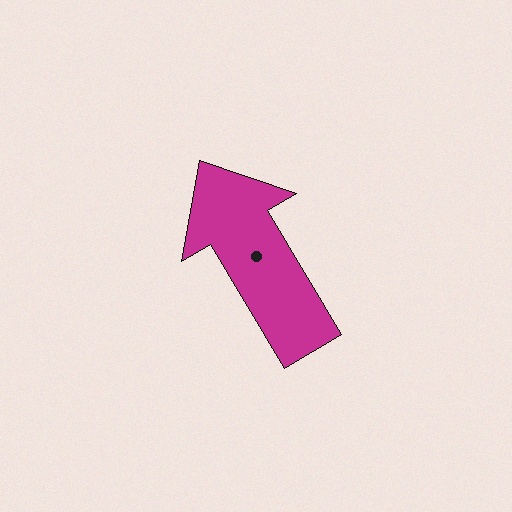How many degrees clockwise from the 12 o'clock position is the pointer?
Approximately 329 degrees.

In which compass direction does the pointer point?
Northwest.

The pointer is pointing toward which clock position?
Roughly 11 o'clock.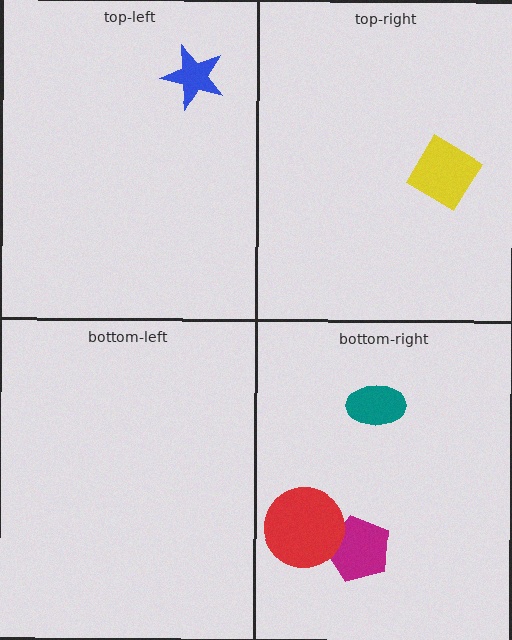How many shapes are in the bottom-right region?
3.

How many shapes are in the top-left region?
1.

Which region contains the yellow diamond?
The top-right region.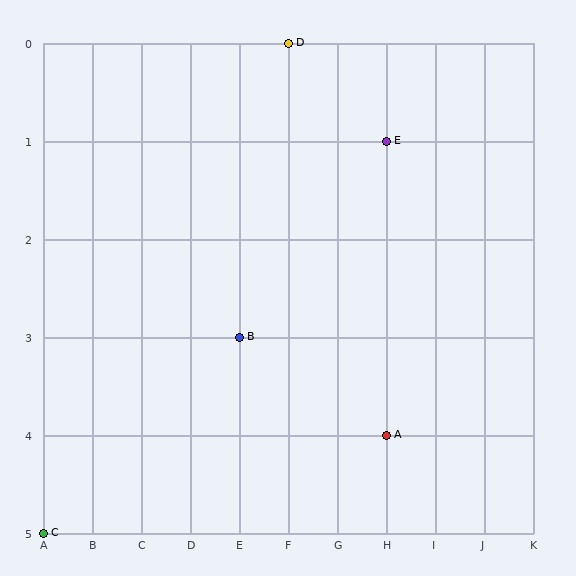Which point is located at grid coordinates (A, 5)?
Point C is at (A, 5).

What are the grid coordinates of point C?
Point C is at grid coordinates (A, 5).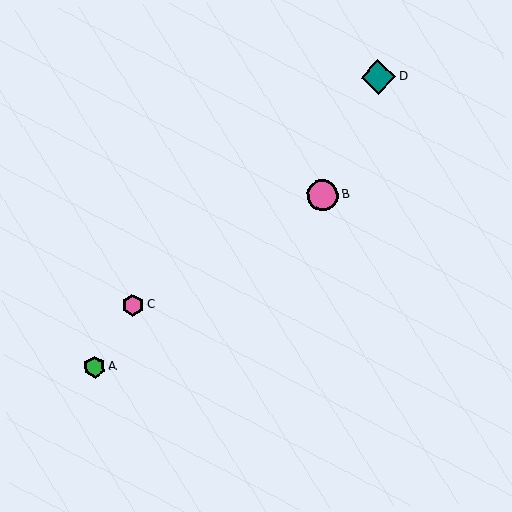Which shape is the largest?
The teal diamond (labeled D) is the largest.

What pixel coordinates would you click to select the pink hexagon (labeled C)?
Click at (133, 305) to select the pink hexagon C.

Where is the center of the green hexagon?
The center of the green hexagon is at (95, 367).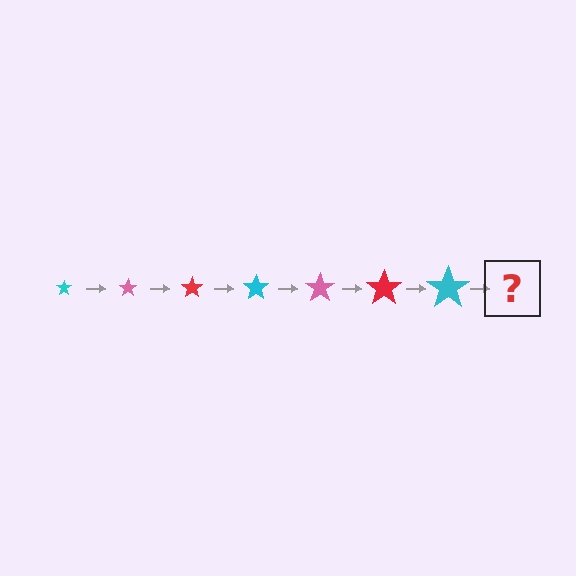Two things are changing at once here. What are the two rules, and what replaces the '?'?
The two rules are that the star grows larger each step and the color cycles through cyan, pink, and red. The '?' should be a pink star, larger than the previous one.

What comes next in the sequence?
The next element should be a pink star, larger than the previous one.